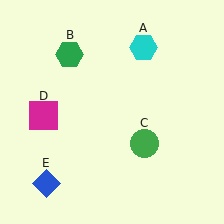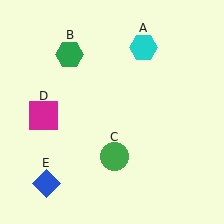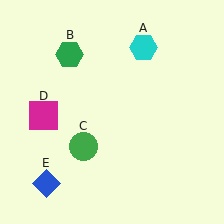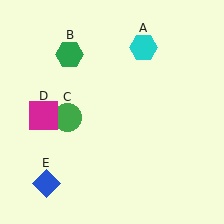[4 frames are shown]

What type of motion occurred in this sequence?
The green circle (object C) rotated clockwise around the center of the scene.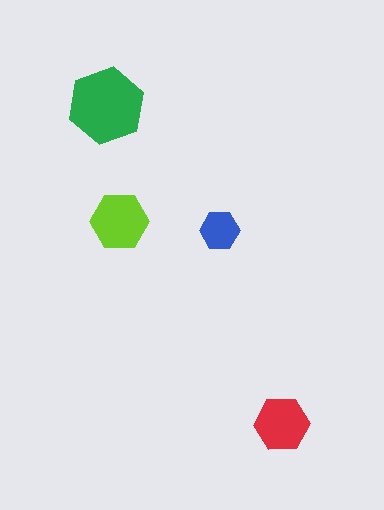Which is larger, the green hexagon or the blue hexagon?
The green one.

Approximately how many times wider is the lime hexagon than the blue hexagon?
About 1.5 times wider.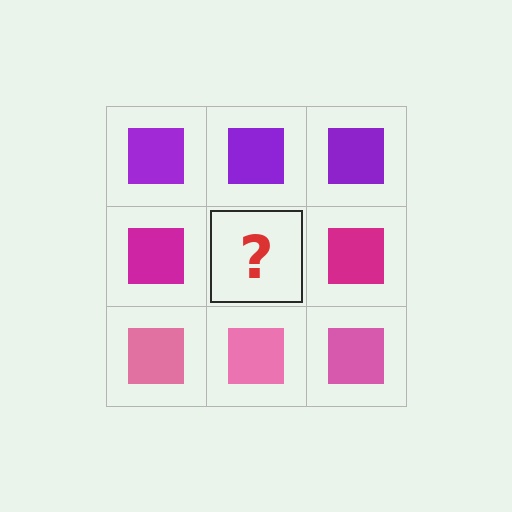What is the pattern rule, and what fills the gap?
The rule is that each row has a consistent color. The gap should be filled with a magenta square.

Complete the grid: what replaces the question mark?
The question mark should be replaced with a magenta square.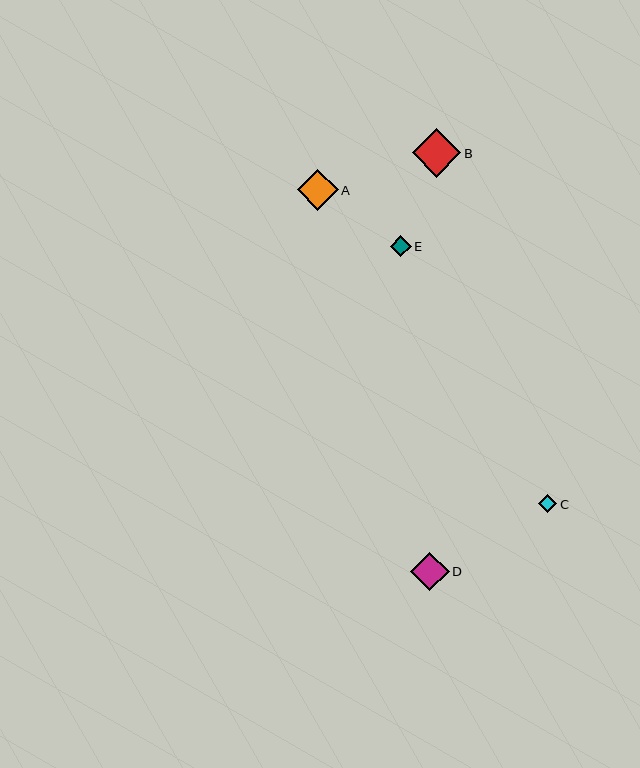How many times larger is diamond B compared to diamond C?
Diamond B is approximately 2.7 times the size of diamond C.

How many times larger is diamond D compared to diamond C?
Diamond D is approximately 2.1 times the size of diamond C.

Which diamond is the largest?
Diamond B is the largest with a size of approximately 49 pixels.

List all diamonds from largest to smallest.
From largest to smallest: B, A, D, E, C.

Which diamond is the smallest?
Diamond C is the smallest with a size of approximately 18 pixels.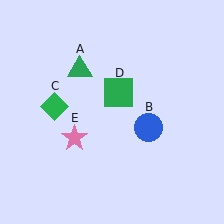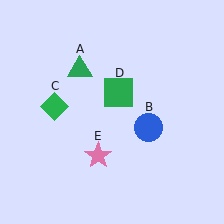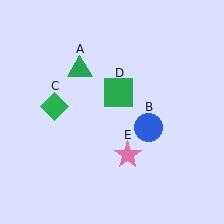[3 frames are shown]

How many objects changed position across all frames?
1 object changed position: pink star (object E).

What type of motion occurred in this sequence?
The pink star (object E) rotated counterclockwise around the center of the scene.